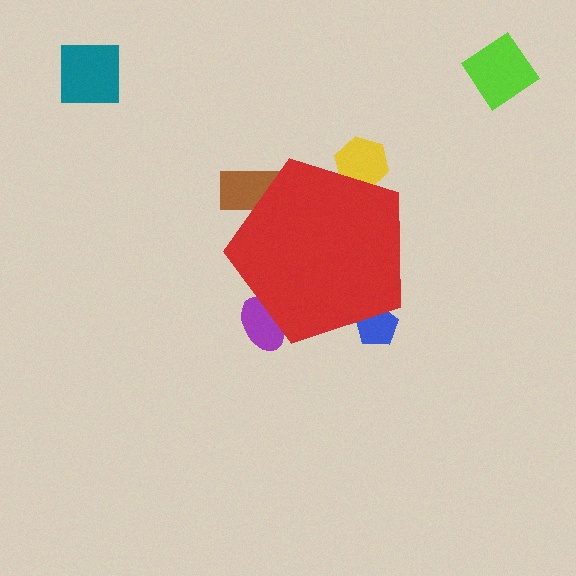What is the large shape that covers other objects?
A red pentagon.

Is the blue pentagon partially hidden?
Yes, the blue pentagon is partially hidden behind the red pentagon.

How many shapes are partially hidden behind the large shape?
4 shapes are partially hidden.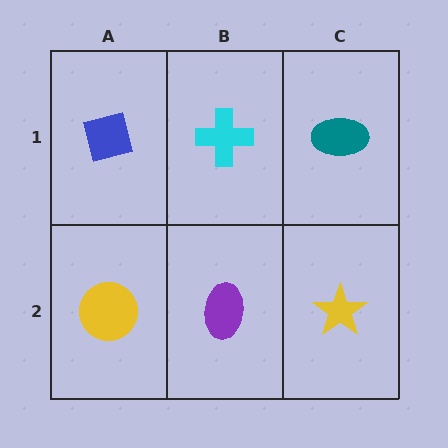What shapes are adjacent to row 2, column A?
A blue square (row 1, column A), a purple ellipse (row 2, column B).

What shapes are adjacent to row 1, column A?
A yellow circle (row 2, column A), a cyan cross (row 1, column B).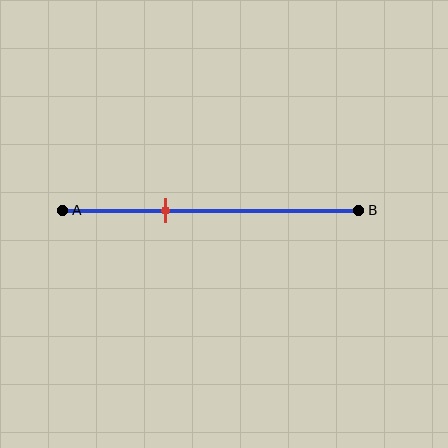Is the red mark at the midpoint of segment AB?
No, the mark is at about 35% from A, not at the 50% midpoint.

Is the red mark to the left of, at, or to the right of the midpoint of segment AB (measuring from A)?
The red mark is to the left of the midpoint of segment AB.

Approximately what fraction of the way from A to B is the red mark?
The red mark is approximately 35% of the way from A to B.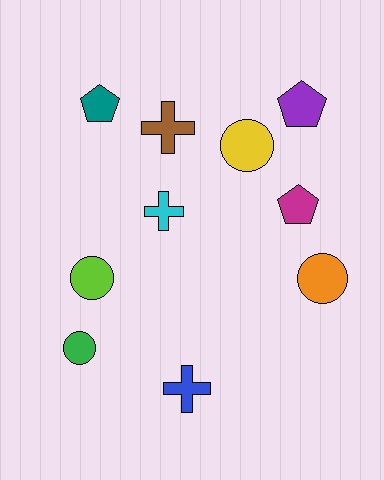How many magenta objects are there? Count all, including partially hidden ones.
There is 1 magenta object.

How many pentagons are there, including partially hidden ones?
There are 3 pentagons.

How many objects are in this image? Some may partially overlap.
There are 10 objects.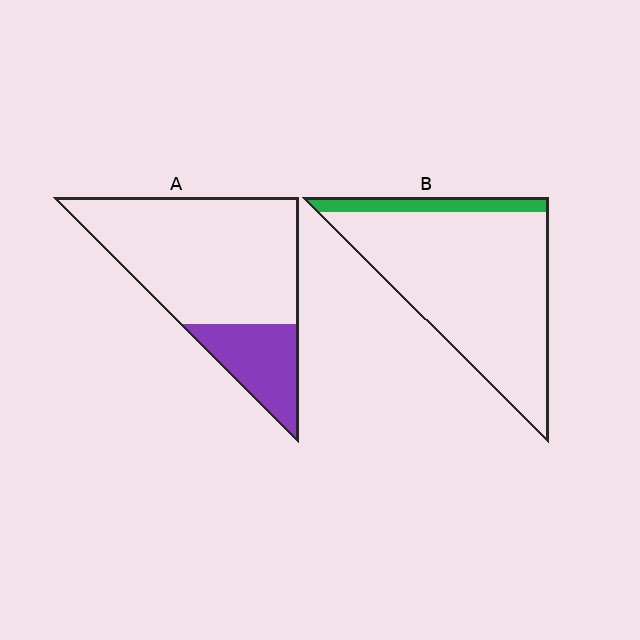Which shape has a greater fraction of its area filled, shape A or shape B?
Shape A.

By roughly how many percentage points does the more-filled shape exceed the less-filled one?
By roughly 10 percentage points (A over B).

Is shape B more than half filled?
No.